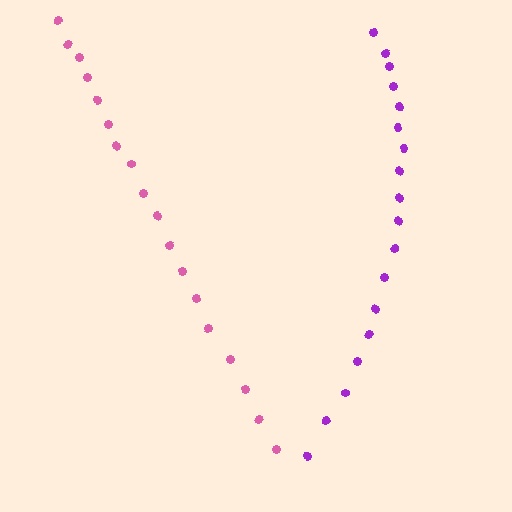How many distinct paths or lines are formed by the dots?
There are 2 distinct paths.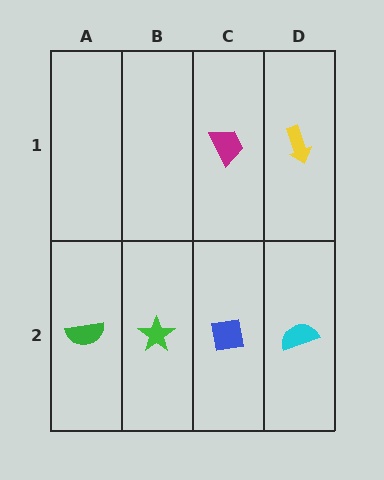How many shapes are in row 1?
2 shapes.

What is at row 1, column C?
A magenta trapezoid.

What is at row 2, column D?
A cyan semicircle.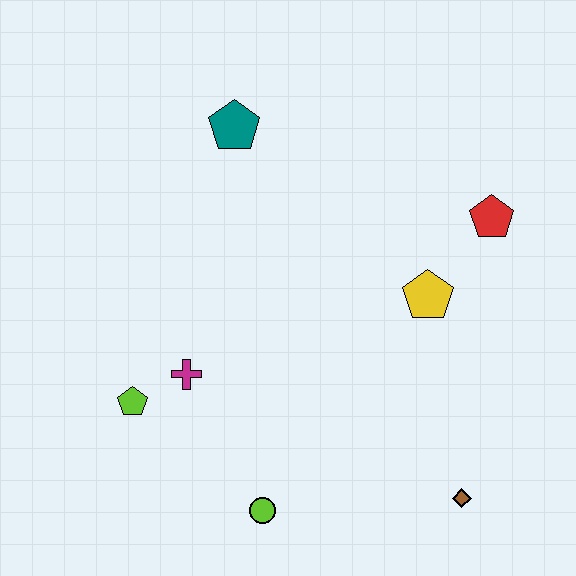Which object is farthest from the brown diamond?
The teal pentagon is farthest from the brown diamond.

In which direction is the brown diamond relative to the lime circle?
The brown diamond is to the right of the lime circle.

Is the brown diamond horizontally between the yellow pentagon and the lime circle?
No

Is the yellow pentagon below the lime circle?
No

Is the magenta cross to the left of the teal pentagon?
Yes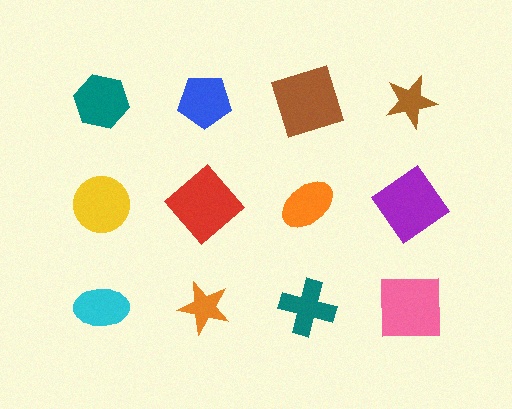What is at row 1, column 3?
A brown square.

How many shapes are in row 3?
4 shapes.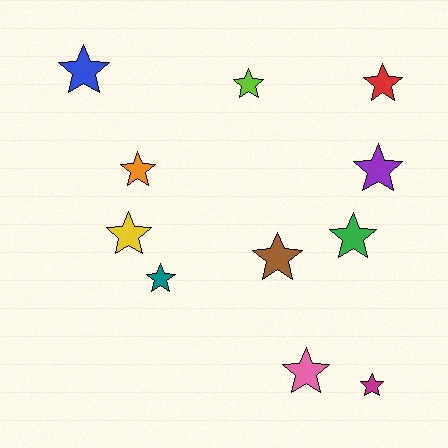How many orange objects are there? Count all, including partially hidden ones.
There is 1 orange object.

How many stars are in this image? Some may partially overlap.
There are 11 stars.